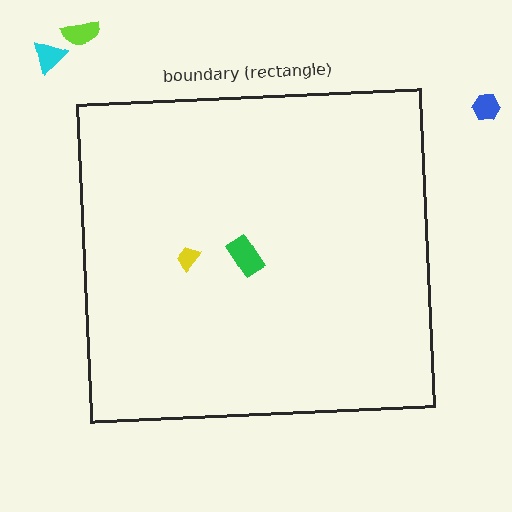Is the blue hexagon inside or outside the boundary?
Outside.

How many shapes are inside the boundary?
2 inside, 3 outside.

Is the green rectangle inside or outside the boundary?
Inside.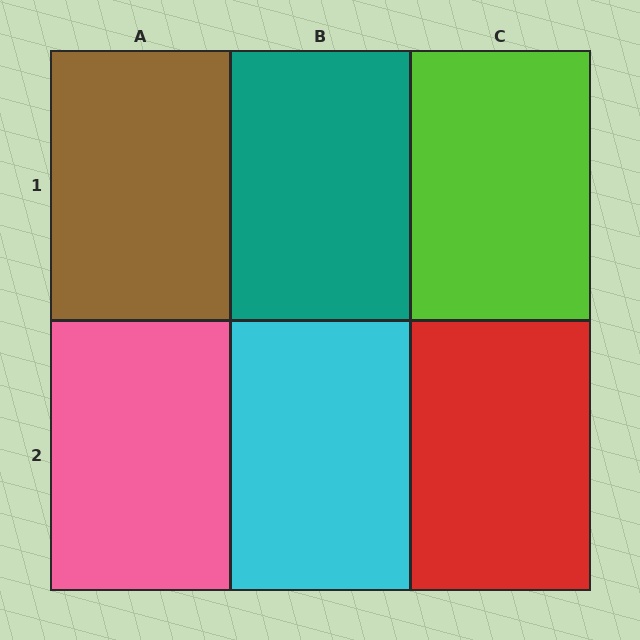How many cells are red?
1 cell is red.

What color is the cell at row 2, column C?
Red.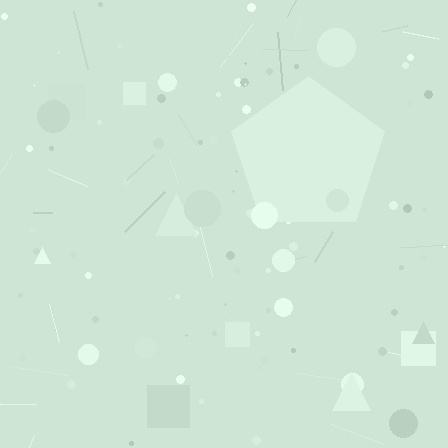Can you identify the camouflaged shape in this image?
The camouflaged shape is a pentagon.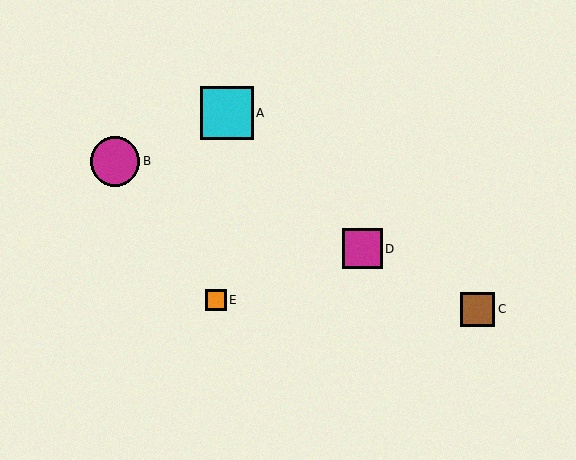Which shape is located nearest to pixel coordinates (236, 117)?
The cyan square (labeled A) at (227, 113) is nearest to that location.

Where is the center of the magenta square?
The center of the magenta square is at (362, 249).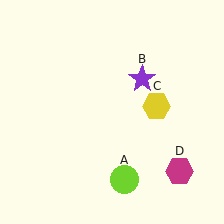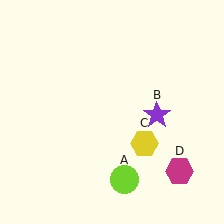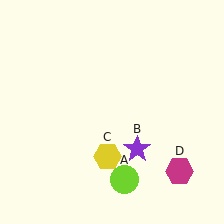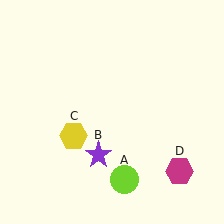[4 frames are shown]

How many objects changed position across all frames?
2 objects changed position: purple star (object B), yellow hexagon (object C).